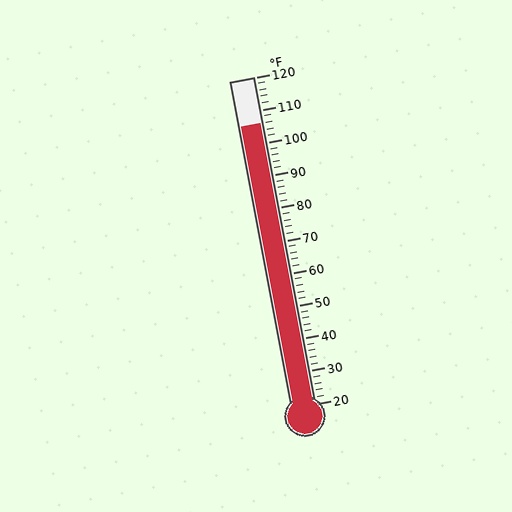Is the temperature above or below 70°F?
The temperature is above 70°F.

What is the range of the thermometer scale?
The thermometer scale ranges from 20°F to 120°F.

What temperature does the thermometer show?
The thermometer shows approximately 106°F.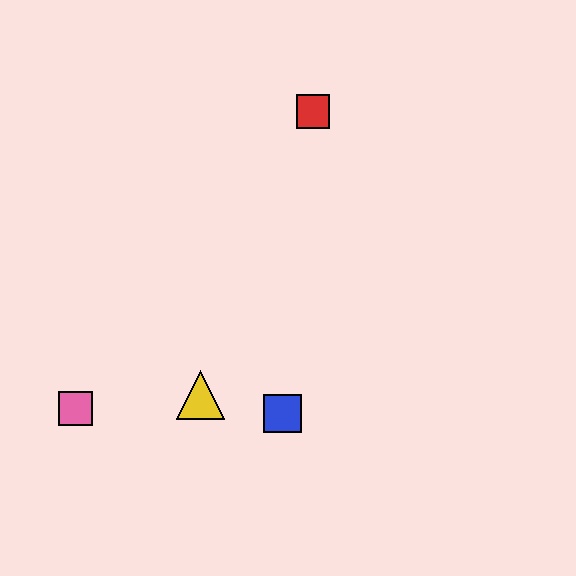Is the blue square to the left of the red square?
Yes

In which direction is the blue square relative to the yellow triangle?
The blue square is to the right of the yellow triangle.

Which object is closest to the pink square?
The yellow triangle is closest to the pink square.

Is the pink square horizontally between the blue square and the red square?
No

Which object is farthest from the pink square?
The red square is farthest from the pink square.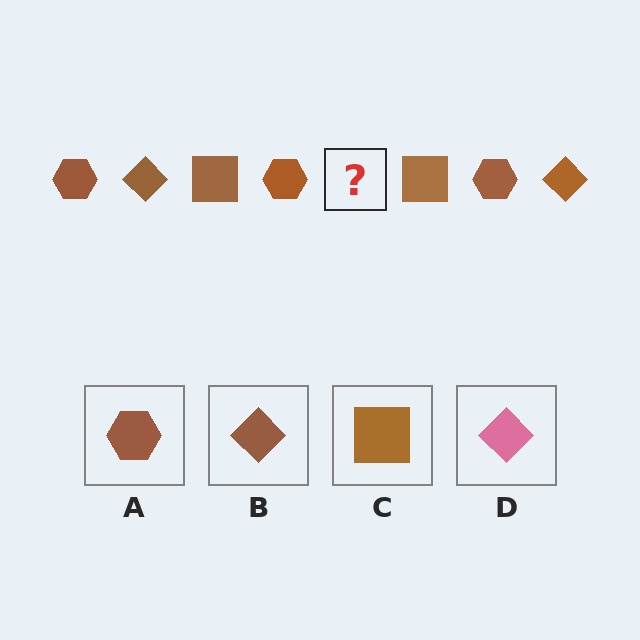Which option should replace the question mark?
Option B.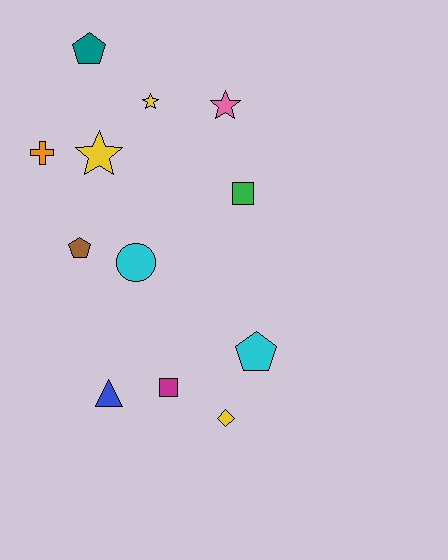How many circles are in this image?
There is 1 circle.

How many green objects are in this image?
There is 1 green object.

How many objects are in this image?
There are 12 objects.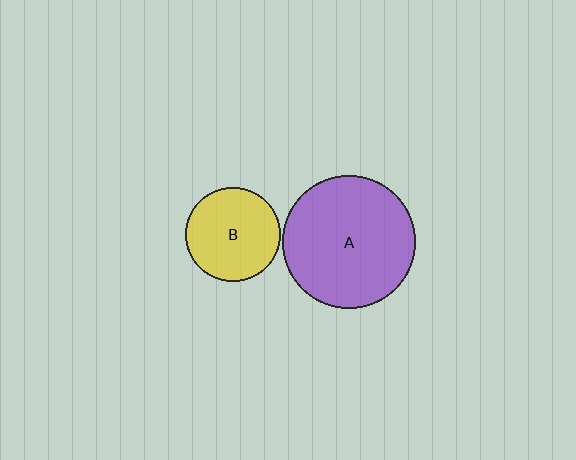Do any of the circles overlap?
No, none of the circles overlap.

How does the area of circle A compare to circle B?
Approximately 2.0 times.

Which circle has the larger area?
Circle A (purple).